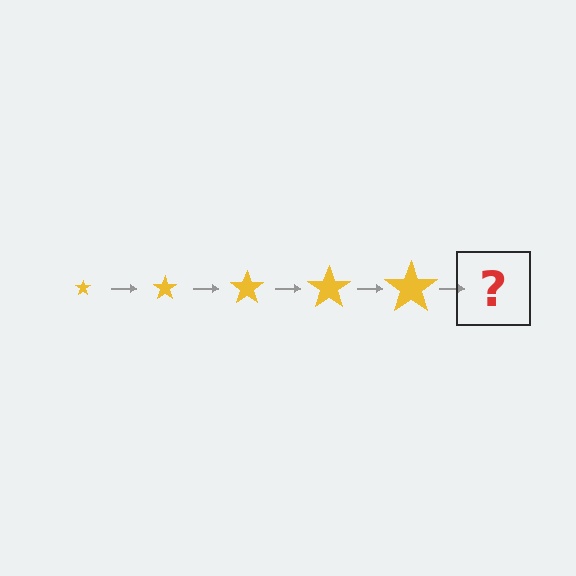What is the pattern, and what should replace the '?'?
The pattern is that the star gets progressively larger each step. The '?' should be a yellow star, larger than the previous one.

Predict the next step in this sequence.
The next step is a yellow star, larger than the previous one.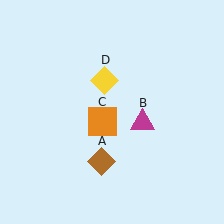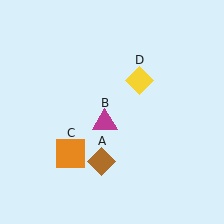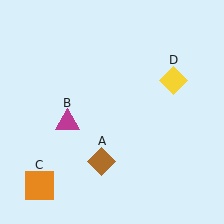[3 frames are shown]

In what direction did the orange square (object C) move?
The orange square (object C) moved down and to the left.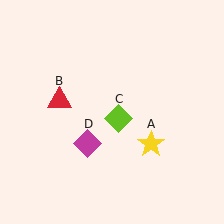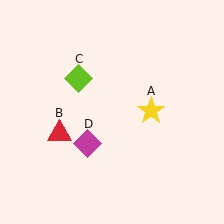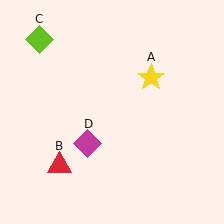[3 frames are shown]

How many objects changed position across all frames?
3 objects changed position: yellow star (object A), red triangle (object B), lime diamond (object C).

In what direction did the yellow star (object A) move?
The yellow star (object A) moved up.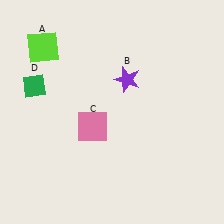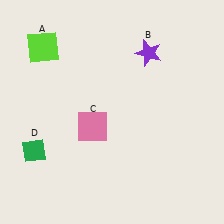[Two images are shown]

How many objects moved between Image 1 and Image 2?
2 objects moved between the two images.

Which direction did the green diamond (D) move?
The green diamond (D) moved down.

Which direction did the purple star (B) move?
The purple star (B) moved up.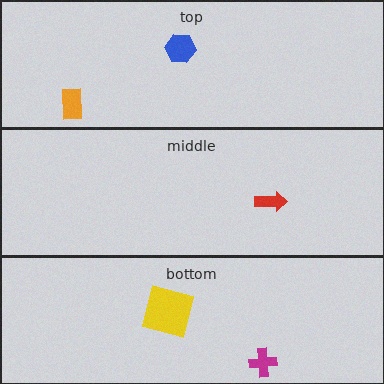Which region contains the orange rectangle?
The top region.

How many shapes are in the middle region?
1.